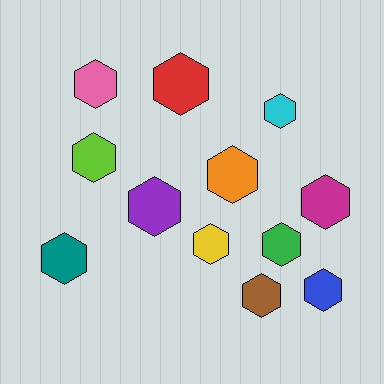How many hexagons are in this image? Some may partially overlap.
There are 12 hexagons.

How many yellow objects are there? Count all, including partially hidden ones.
There is 1 yellow object.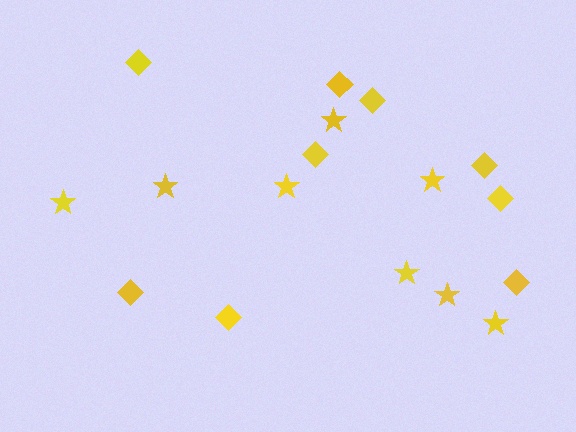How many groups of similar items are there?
There are 2 groups: one group of diamonds (9) and one group of stars (8).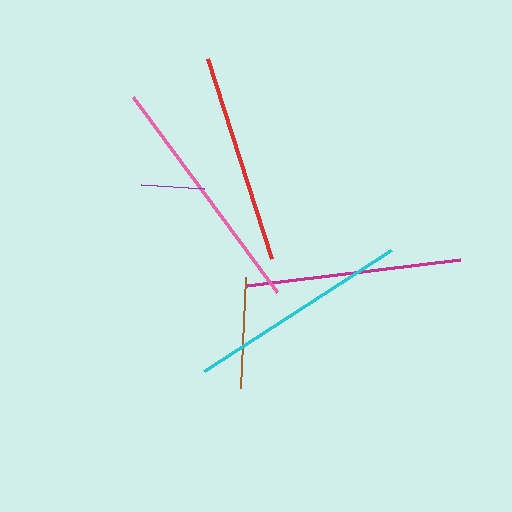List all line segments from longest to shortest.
From longest to shortest: pink, cyan, magenta, red, brown, purple.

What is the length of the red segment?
The red segment is approximately 210 pixels long.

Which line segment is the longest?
The pink line is the longest at approximately 242 pixels.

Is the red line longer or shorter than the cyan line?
The cyan line is longer than the red line.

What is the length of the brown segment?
The brown segment is approximately 111 pixels long.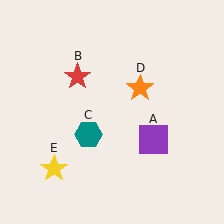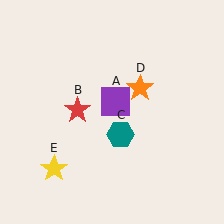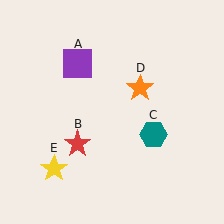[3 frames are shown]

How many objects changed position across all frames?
3 objects changed position: purple square (object A), red star (object B), teal hexagon (object C).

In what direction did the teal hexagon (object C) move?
The teal hexagon (object C) moved right.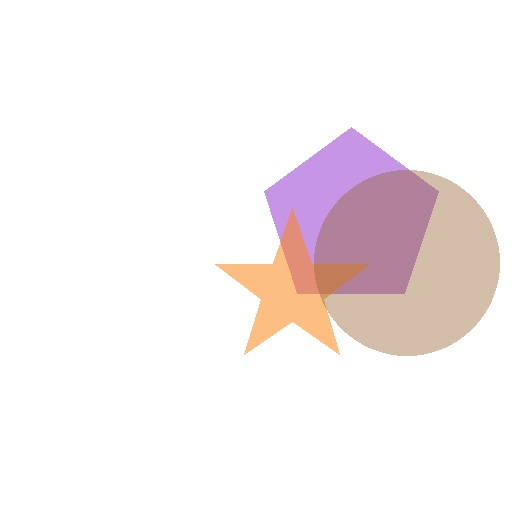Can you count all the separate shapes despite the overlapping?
Yes, there are 3 separate shapes.